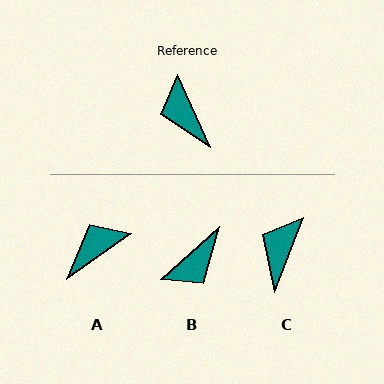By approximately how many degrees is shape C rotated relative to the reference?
Approximately 45 degrees clockwise.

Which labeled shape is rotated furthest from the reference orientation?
B, about 108 degrees away.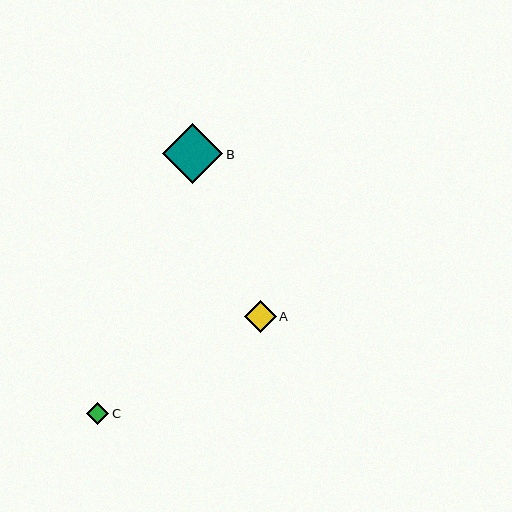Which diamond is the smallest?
Diamond C is the smallest with a size of approximately 23 pixels.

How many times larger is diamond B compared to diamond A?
Diamond B is approximately 1.9 times the size of diamond A.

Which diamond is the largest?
Diamond B is the largest with a size of approximately 60 pixels.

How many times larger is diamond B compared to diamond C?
Diamond B is approximately 2.7 times the size of diamond C.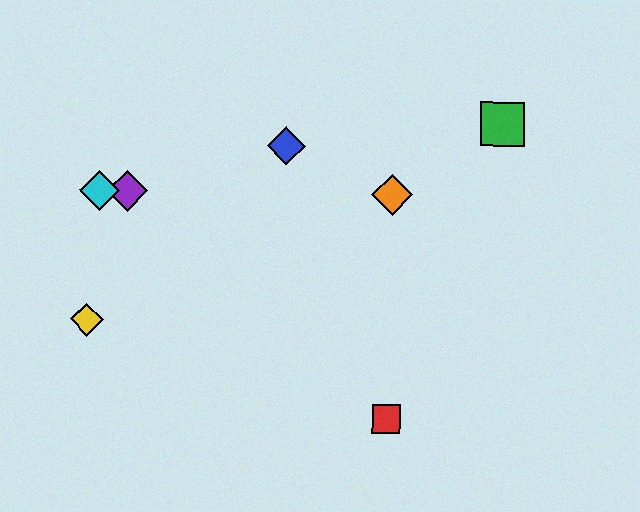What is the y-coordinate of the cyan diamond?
The cyan diamond is at y≈191.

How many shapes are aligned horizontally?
3 shapes (the purple diamond, the orange diamond, the cyan diamond) are aligned horizontally.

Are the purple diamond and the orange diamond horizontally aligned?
Yes, both are at y≈191.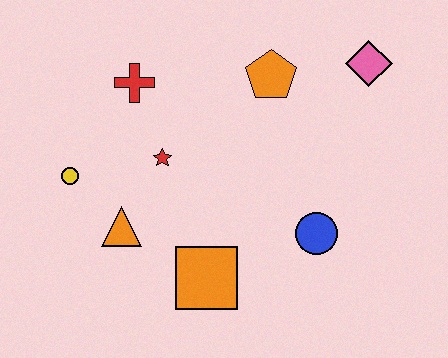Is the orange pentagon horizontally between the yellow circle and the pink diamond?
Yes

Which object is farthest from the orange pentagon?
The yellow circle is farthest from the orange pentagon.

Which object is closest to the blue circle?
The orange square is closest to the blue circle.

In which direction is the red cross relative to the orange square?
The red cross is above the orange square.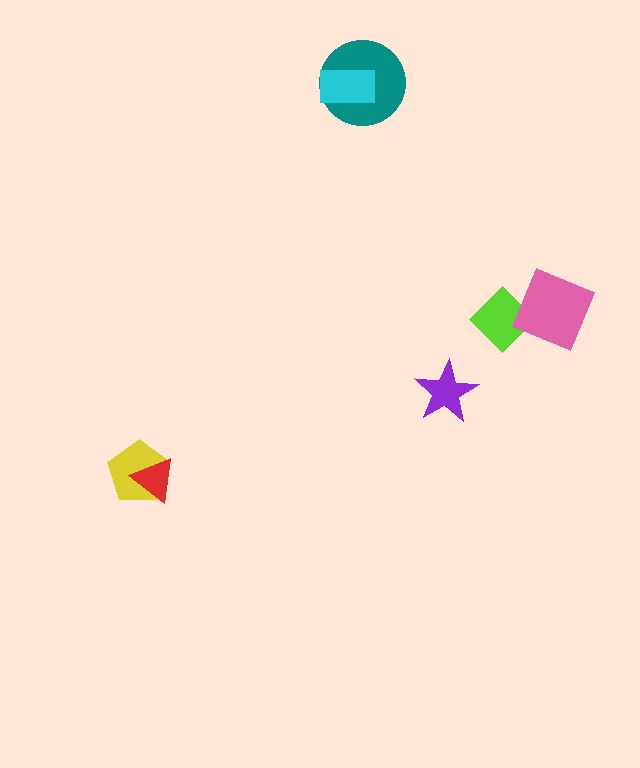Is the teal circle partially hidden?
Yes, it is partially covered by another shape.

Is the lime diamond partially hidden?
Yes, it is partially covered by another shape.